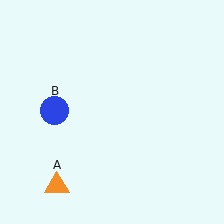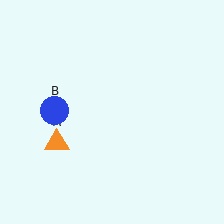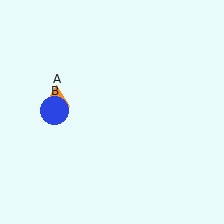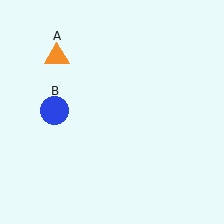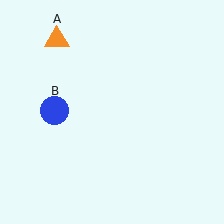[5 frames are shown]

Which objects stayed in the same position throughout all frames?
Blue circle (object B) remained stationary.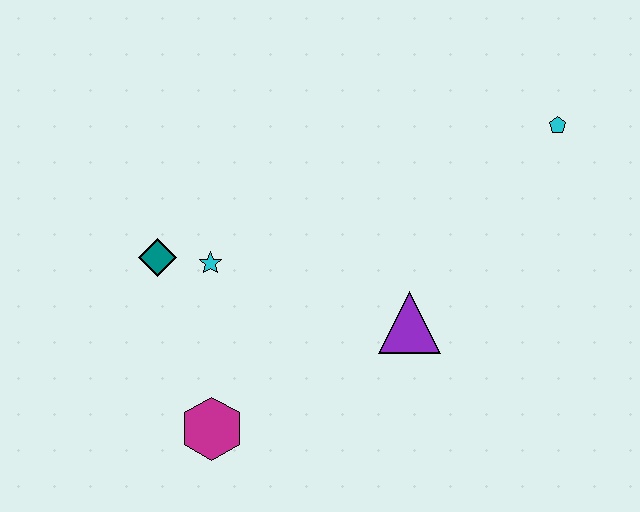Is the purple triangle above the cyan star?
No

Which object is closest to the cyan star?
The teal diamond is closest to the cyan star.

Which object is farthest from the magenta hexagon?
The cyan pentagon is farthest from the magenta hexagon.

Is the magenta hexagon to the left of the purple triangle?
Yes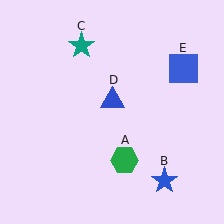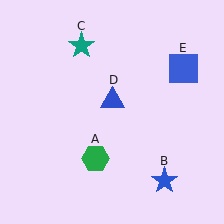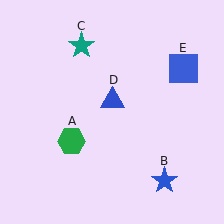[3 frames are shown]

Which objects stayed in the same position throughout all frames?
Blue star (object B) and teal star (object C) and blue triangle (object D) and blue square (object E) remained stationary.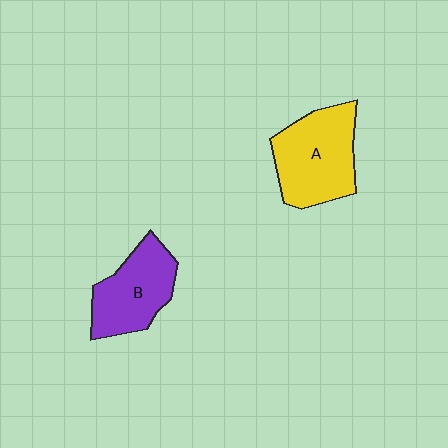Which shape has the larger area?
Shape A (yellow).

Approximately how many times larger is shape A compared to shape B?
Approximately 1.2 times.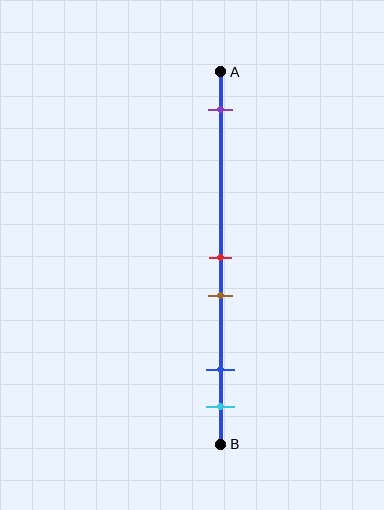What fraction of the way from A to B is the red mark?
The red mark is approximately 50% (0.5) of the way from A to B.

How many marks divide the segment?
There are 5 marks dividing the segment.